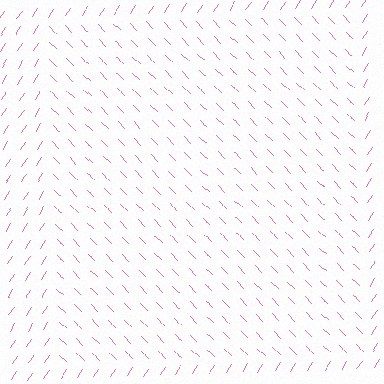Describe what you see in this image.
The image is filled with small pink line segments. A rectangle region in the image has lines oriented differently from the surrounding lines, creating a visible texture boundary.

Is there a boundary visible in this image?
Yes, there is a texture boundary formed by a change in line orientation.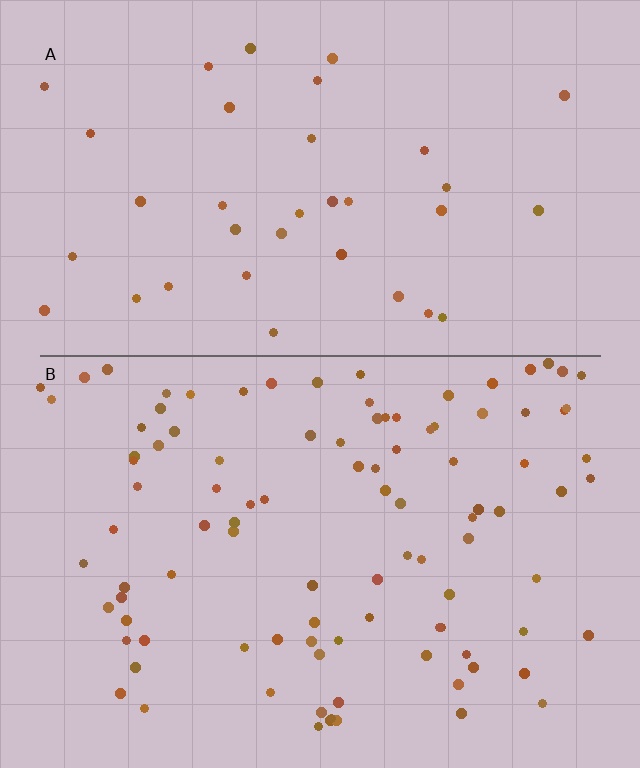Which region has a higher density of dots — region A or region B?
B (the bottom).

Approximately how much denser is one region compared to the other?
Approximately 2.8× — region B over region A.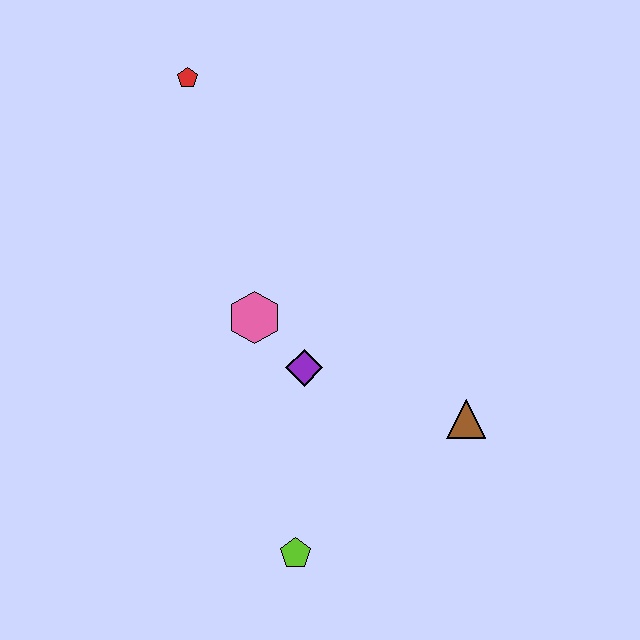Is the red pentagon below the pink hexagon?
No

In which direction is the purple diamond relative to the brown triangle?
The purple diamond is to the left of the brown triangle.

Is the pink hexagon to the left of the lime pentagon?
Yes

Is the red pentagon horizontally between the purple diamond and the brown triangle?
No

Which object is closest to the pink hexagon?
The purple diamond is closest to the pink hexagon.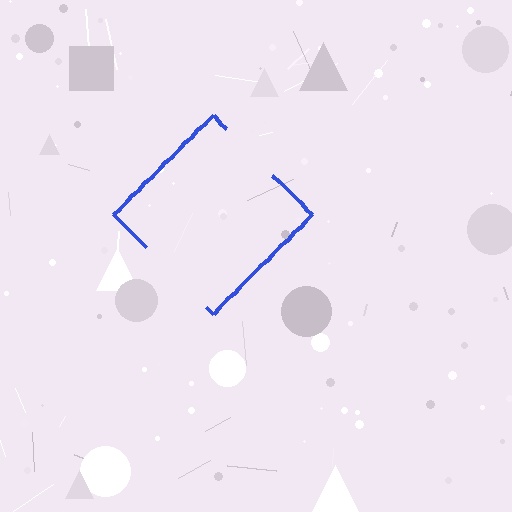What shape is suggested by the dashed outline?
The dashed outline suggests a diamond.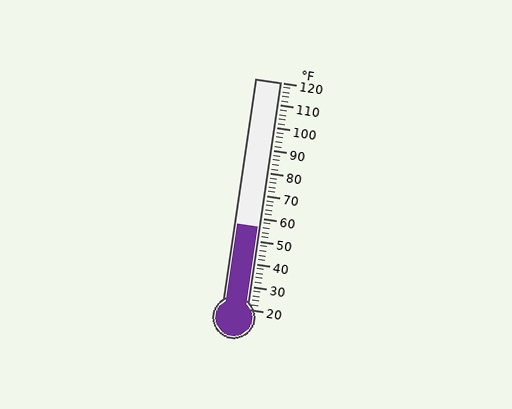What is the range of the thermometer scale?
The thermometer scale ranges from 20°F to 120°F.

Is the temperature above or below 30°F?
The temperature is above 30°F.